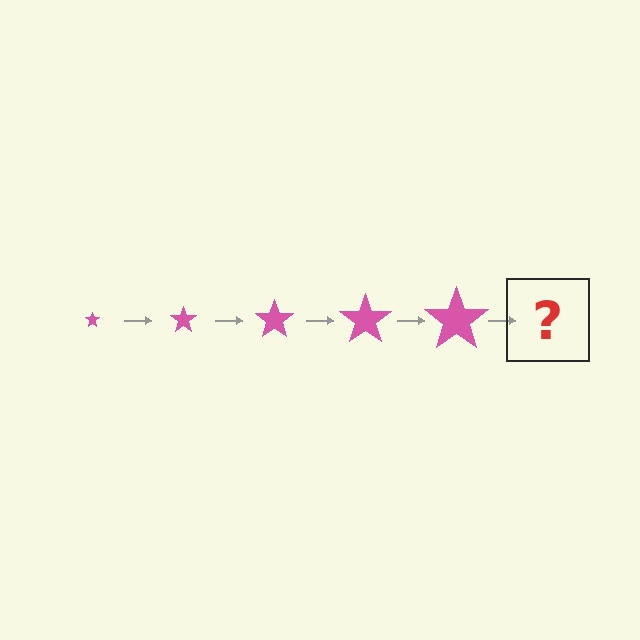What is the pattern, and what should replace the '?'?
The pattern is that the star gets progressively larger each step. The '?' should be a pink star, larger than the previous one.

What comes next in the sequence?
The next element should be a pink star, larger than the previous one.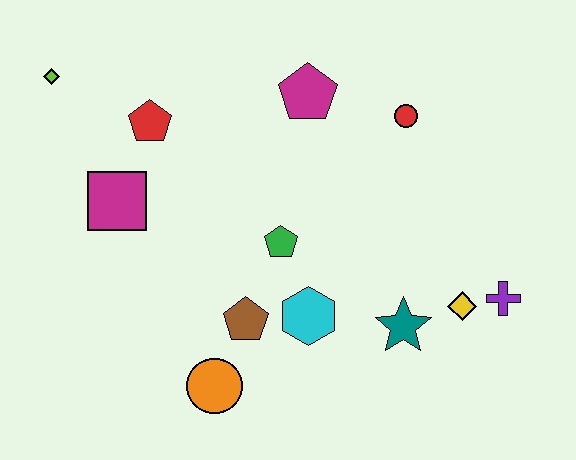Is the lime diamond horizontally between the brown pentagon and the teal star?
No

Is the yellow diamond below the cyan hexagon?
No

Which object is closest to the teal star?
The yellow diamond is closest to the teal star.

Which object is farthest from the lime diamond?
The purple cross is farthest from the lime diamond.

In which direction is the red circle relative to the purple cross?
The red circle is above the purple cross.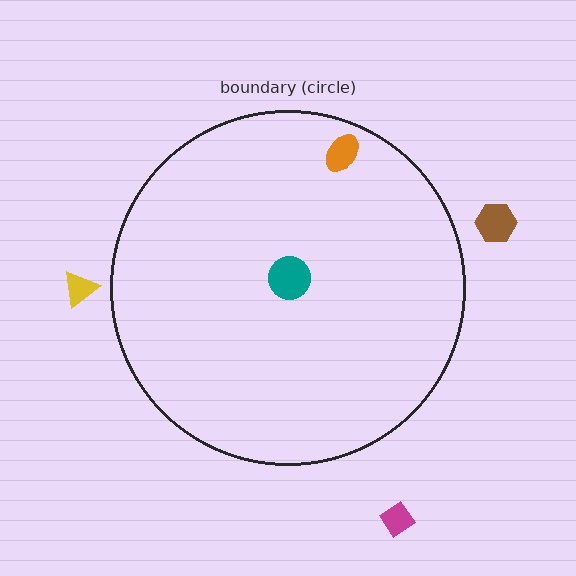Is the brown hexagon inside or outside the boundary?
Outside.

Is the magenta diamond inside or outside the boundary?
Outside.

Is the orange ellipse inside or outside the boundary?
Inside.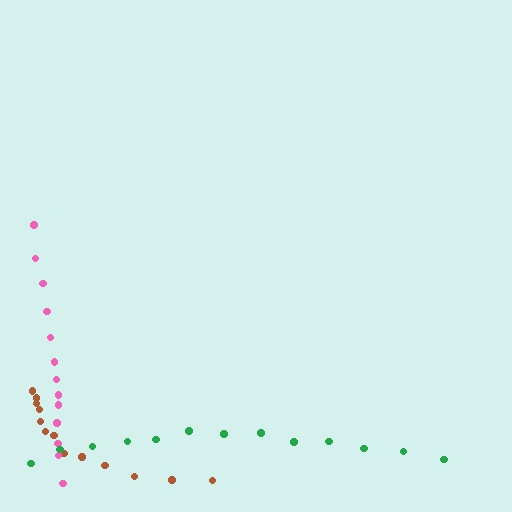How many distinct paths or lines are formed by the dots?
There are 3 distinct paths.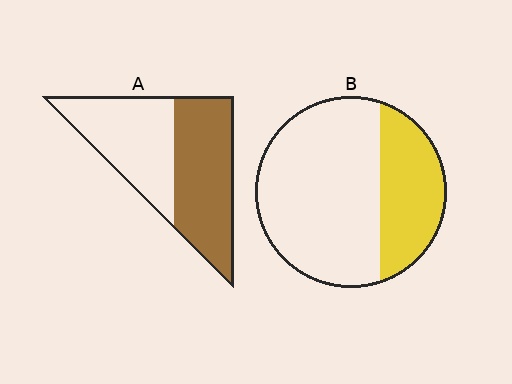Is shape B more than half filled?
No.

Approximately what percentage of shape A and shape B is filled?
A is approximately 55% and B is approximately 30%.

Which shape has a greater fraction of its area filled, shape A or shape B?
Shape A.